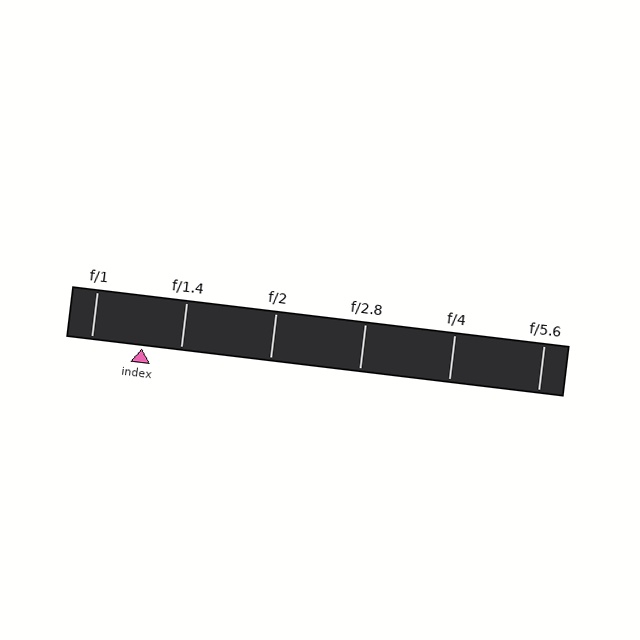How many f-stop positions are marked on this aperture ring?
There are 6 f-stop positions marked.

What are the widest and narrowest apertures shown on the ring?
The widest aperture shown is f/1 and the narrowest is f/5.6.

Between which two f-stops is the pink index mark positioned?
The index mark is between f/1 and f/1.4.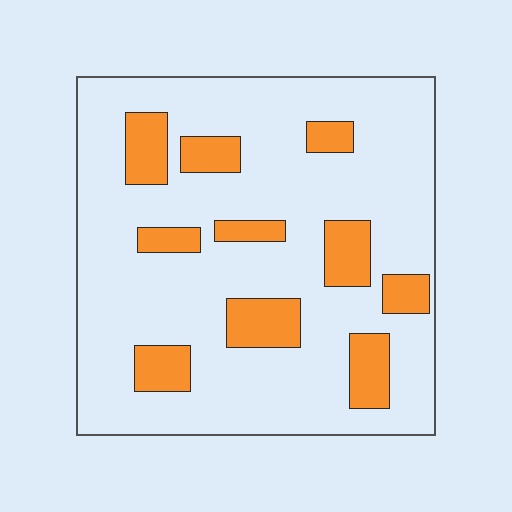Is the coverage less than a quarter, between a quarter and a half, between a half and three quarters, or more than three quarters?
Less than a quarter.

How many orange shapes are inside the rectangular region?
10.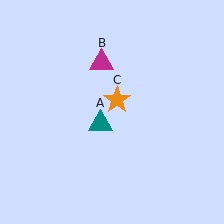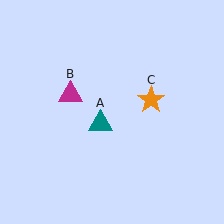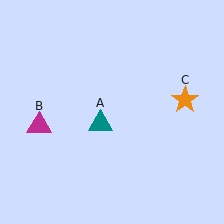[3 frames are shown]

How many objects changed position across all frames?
2 objects changed position: magenta triangle (object B), orange star (object C).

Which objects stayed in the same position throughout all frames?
Teal triangle (object A) remained stationary.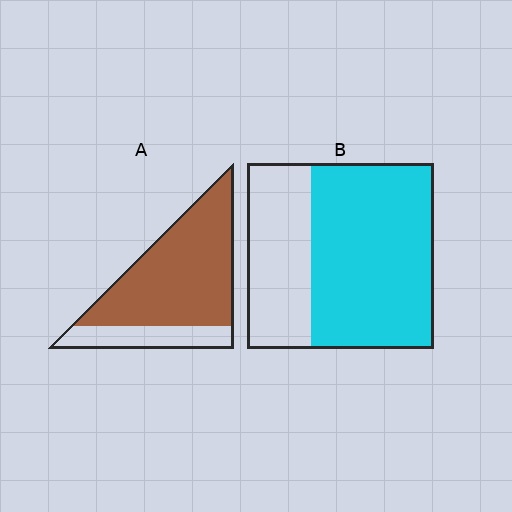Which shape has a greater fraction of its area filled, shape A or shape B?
Shape A.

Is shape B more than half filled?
Yes.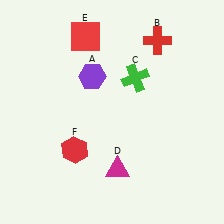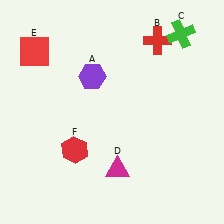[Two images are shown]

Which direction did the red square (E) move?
The red square (E) moved left.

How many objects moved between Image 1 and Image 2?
2 objects moved between the two images.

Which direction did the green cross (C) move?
The green cross (C) moved right.